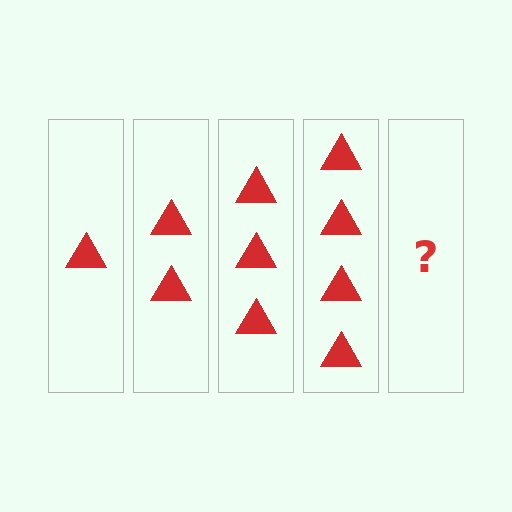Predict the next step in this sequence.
The next step is 5 triangles.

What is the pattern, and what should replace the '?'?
The pattern is that each step adds one more triangle. The '?' should be 5 triangles.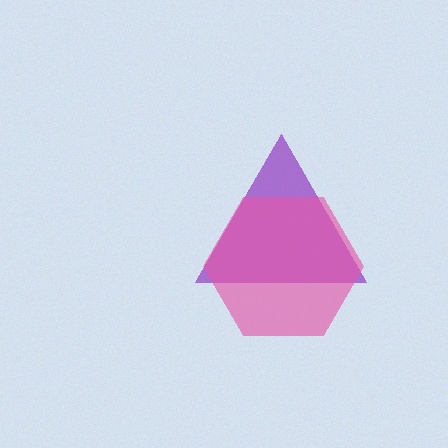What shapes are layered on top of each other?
The layered shapes are: a purple triangle, a pink hexagon.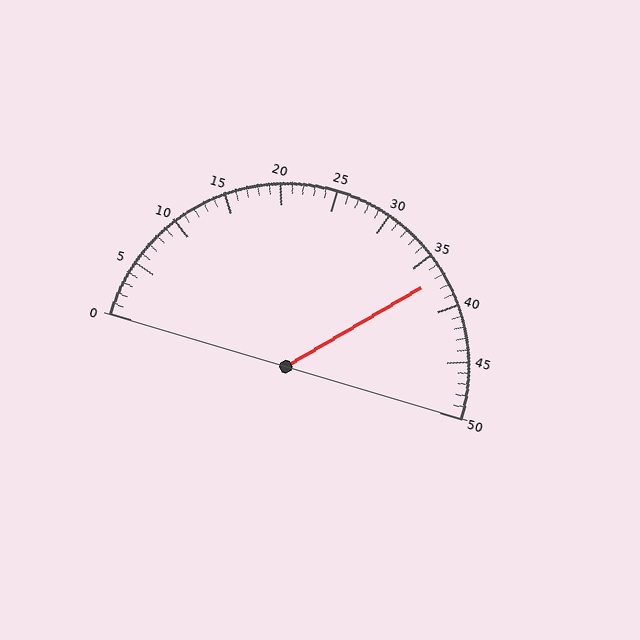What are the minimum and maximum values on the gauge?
The gauge ranges from 0 to 50.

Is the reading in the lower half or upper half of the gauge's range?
The reading is in the upper half of the range (0 to 50).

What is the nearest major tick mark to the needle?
The nearest major tick mark is 35.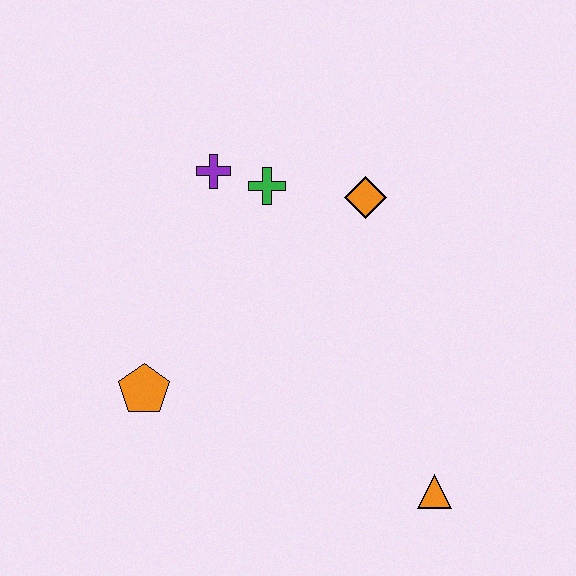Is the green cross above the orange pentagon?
Yes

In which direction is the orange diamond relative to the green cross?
The orange diamond is to the right of the green cross.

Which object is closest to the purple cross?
The green cross is closest to the purple cross.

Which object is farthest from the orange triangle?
The purple cross is farthest from the orange triangle.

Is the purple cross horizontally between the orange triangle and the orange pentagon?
Yes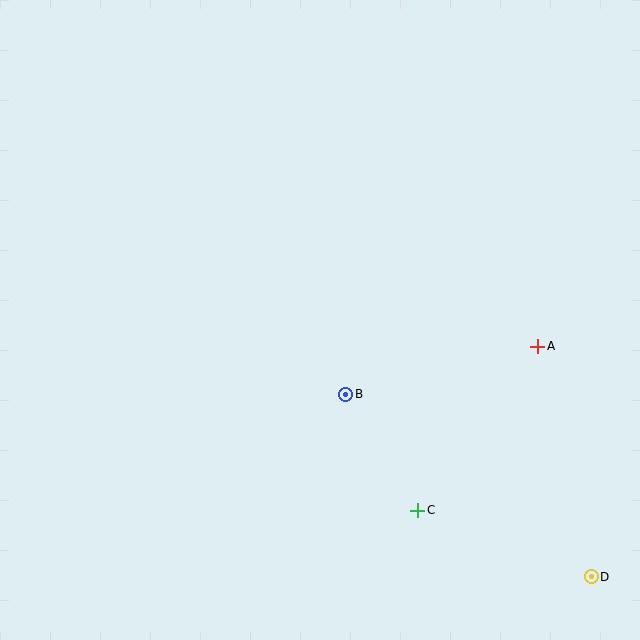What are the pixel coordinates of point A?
Point A is at (538, 346).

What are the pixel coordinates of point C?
Point C is at (418, 510).